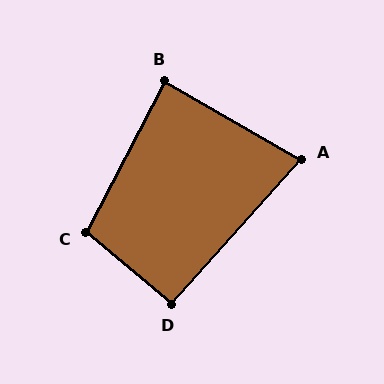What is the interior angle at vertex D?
Approximately 92 degrees (approximately right).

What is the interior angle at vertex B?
Approximately 88 degrees (approximately right).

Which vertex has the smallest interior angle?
A, at approximately 78 degrees.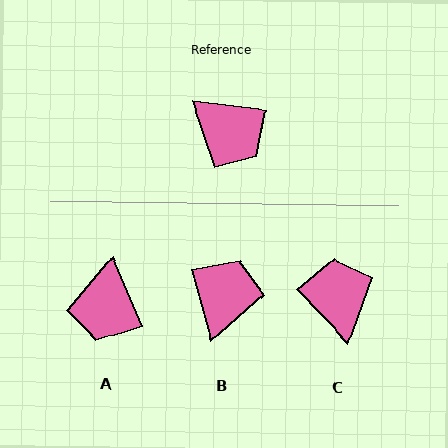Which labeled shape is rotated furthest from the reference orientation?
C, about 141 degrees away.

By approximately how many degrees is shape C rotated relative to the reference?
Approximately 141 degrees counter-clockwise.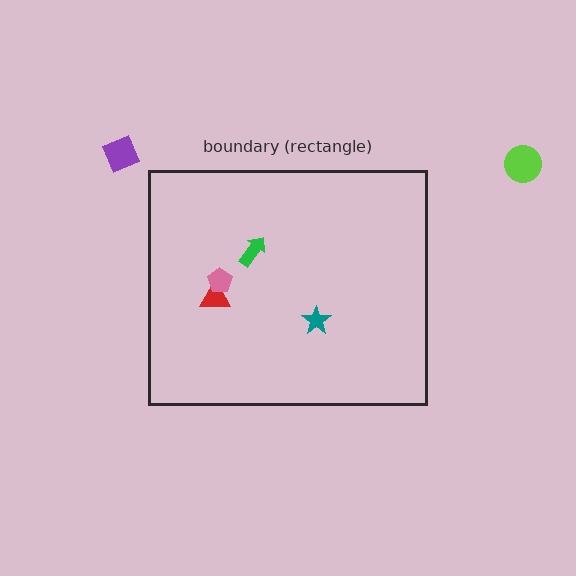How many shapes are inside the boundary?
4 inside, 2 outside.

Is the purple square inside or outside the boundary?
Outside.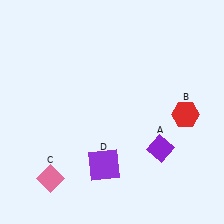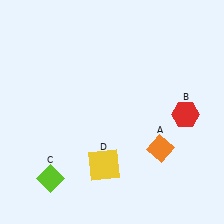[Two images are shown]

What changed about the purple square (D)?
In Image 1, D is purple. In Image 2, it changed to yellow.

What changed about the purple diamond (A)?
In Image 1, A is purple. In Image 2, it changed to orange.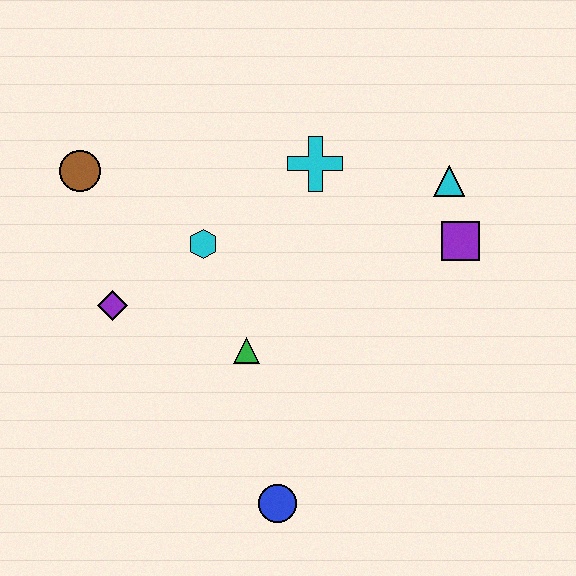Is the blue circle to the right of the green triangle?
Yes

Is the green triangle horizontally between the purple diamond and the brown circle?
No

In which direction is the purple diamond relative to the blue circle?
The purple diamond is above the blue circle.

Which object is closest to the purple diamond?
The cyan hexagon is closest to the purple diamond.